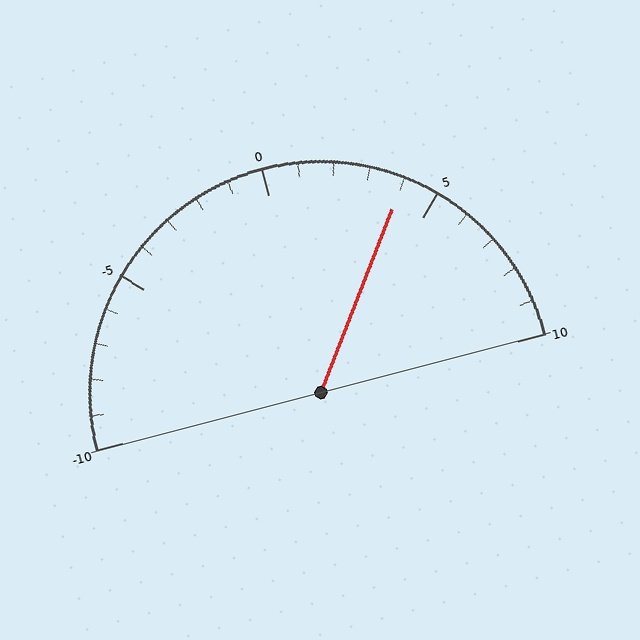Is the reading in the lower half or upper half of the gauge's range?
The reading is in the upper half of the range (-10 to 10).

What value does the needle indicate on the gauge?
The needle indicates approximately 4.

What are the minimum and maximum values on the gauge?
The gauge ranges from -10 to 10.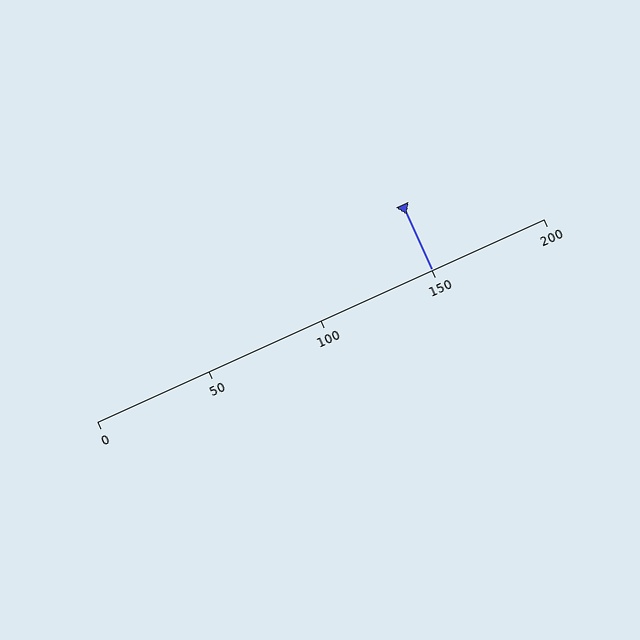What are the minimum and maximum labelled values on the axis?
The axis runs from 0 to 200.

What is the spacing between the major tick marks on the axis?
The major ticks are spaced 50 apart.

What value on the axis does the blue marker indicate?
The marker indicates approximately 150.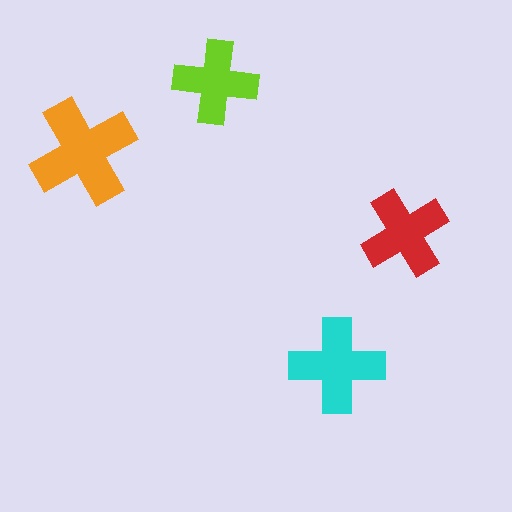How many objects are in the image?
There are 4 objects in the image.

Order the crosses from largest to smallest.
the orange one, the cyan one, the red one, the lime one.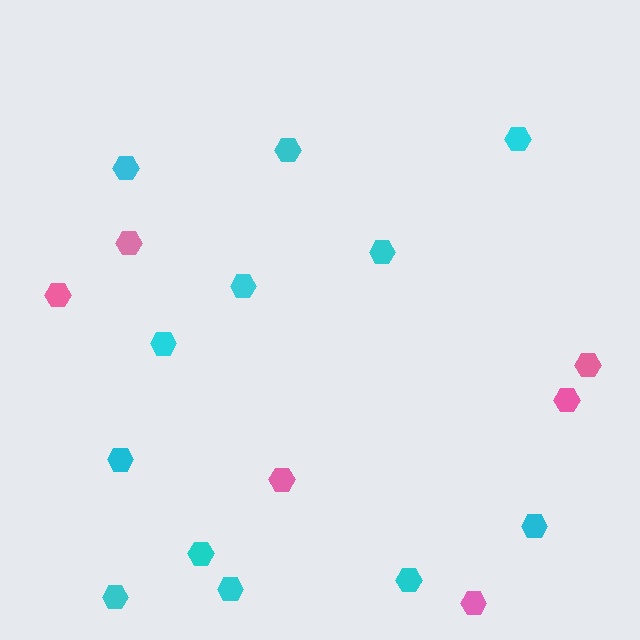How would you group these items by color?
There are 2 groups: one group of cyan hexagons (12) and one group of pink hexagons (6).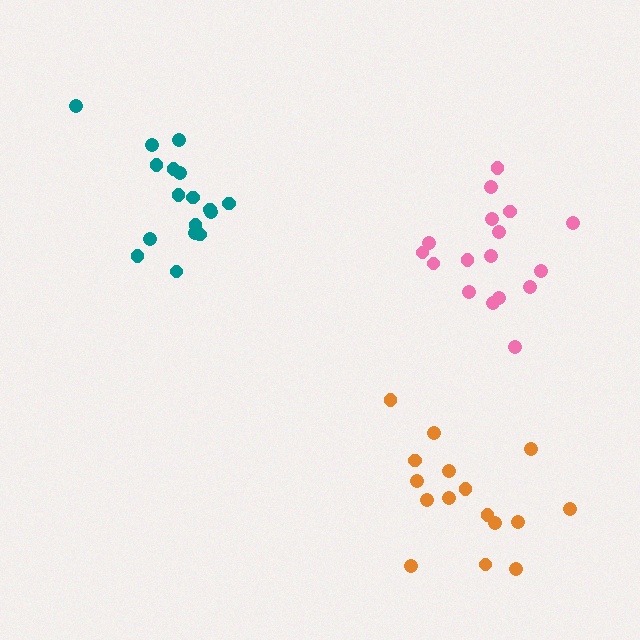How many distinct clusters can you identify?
There are 3 distinct clusters.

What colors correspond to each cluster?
The clusters are colored: teal, pink, orange.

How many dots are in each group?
Group 1: 17 dots, Group 2: 17 dots, Group 3: 16 dots (50 total).